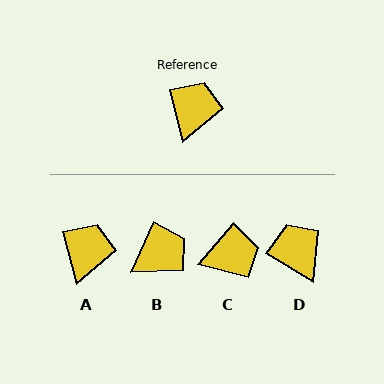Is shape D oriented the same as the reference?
No, it is off by about 44 degrees.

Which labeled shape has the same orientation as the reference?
A.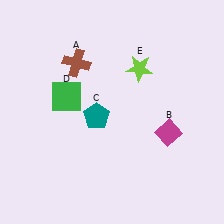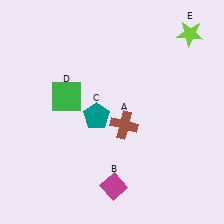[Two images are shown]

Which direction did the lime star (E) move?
The lime star (E) moved right.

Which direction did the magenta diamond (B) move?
The magenta diamond (B) moved left.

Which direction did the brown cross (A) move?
The brown cross (A) moved down.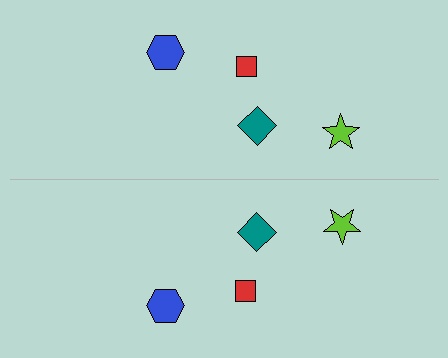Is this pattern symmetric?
Yes, this pattern has bilateral (reflection) symmetry.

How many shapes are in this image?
There are 8 shapes in this image.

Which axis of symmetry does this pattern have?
The pattern has a horizontal axis of symmetry running through the center of the image.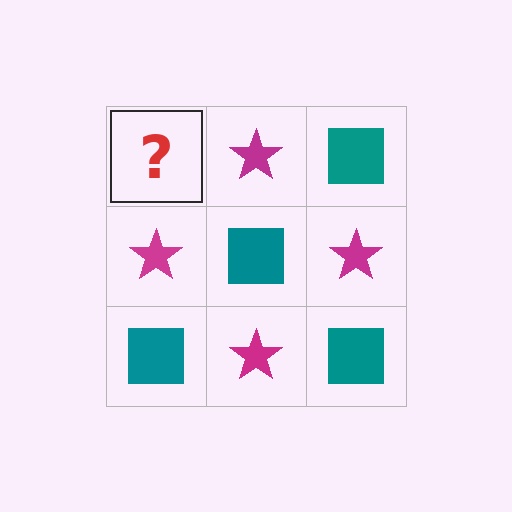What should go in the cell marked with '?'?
The missing cell should contain a teal square.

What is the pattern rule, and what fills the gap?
The rule is that it alternates teal square and magenta star in a checkerboard pattern. The gap should be filled with a teal square.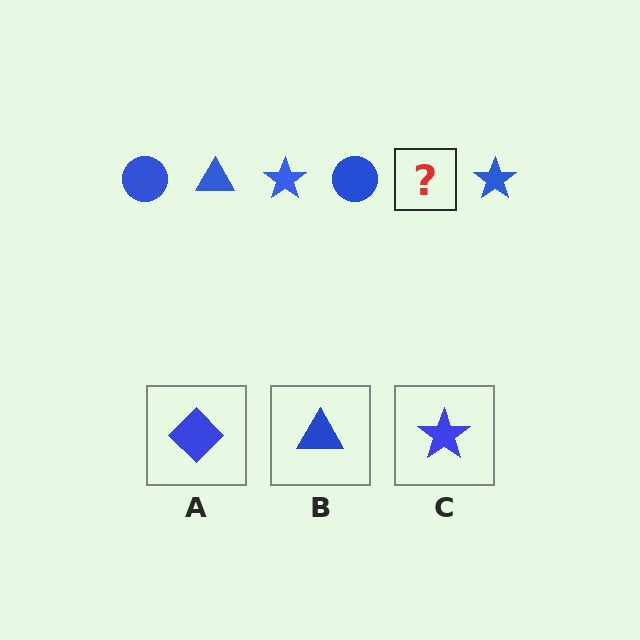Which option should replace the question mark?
Option B.